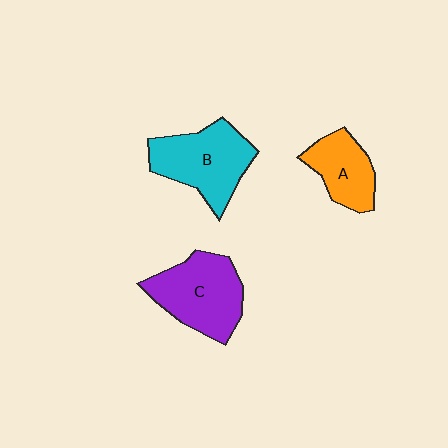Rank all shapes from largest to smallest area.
From largest to smallest: C (purple), B (cyan), A (orange).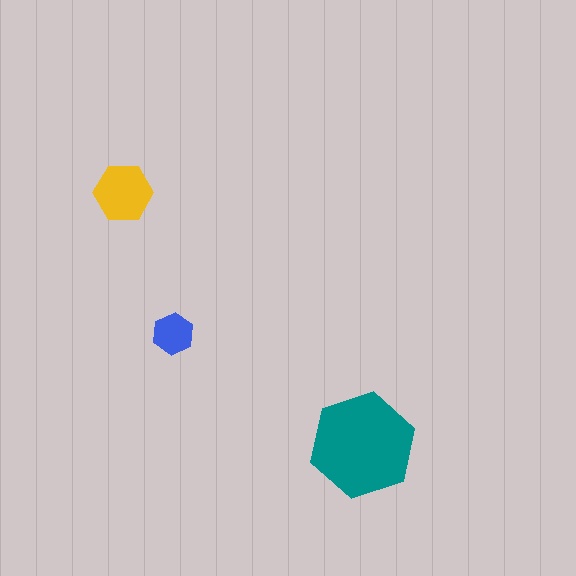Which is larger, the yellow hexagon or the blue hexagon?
The yellow one.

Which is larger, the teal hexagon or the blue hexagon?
The teal one.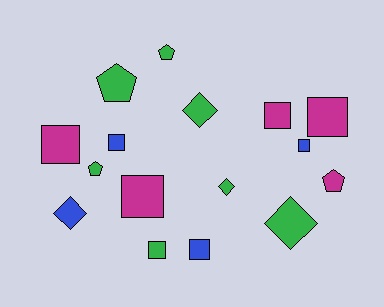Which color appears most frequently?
Green, with 7 objects.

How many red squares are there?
There are no red squares.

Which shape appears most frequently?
Square, with 8 objects.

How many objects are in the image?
There are 16 objects.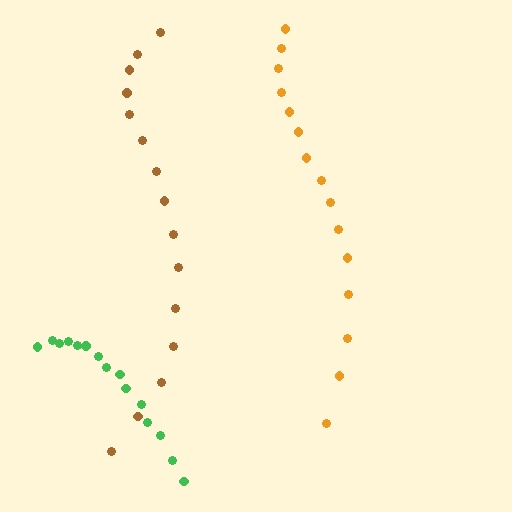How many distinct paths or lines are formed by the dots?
There are 3 distinct paths.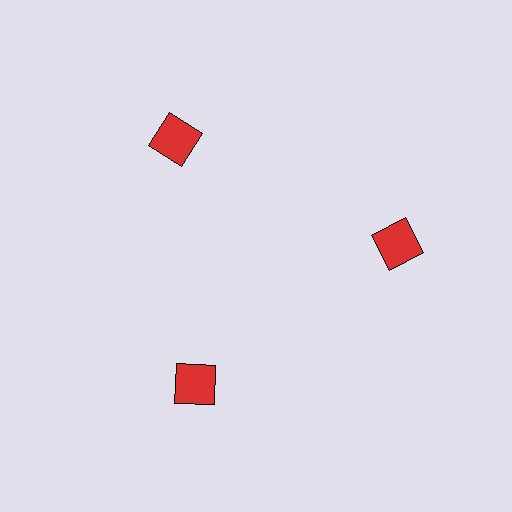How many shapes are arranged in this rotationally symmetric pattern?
There are 3 shapes, arranged in 3 groups of 1.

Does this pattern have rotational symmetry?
Yes, this pattern has 3-fold rotational symmetry. It looks the same after rotating 120 degrees around the center.